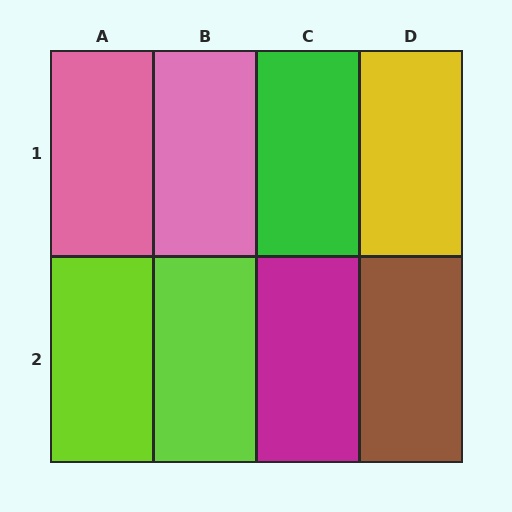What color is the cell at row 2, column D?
Brown.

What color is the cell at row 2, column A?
Lime.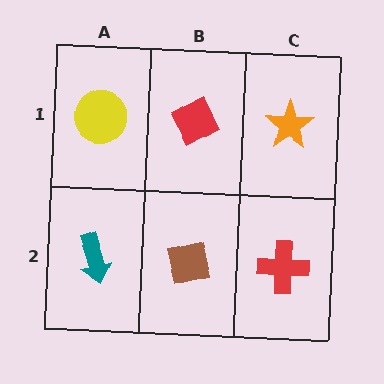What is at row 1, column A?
A yellow circle.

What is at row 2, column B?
A brown square.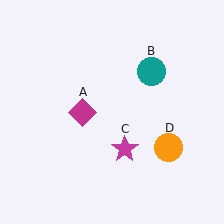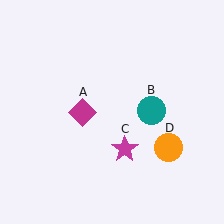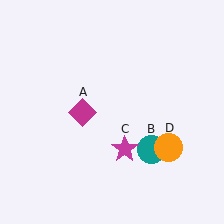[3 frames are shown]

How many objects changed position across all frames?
1 object changed position: teal circle (object B).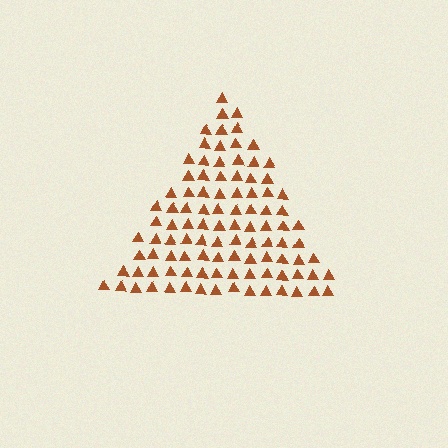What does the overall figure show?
The overall figure shows a triangle.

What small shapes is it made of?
It is made of small triangles.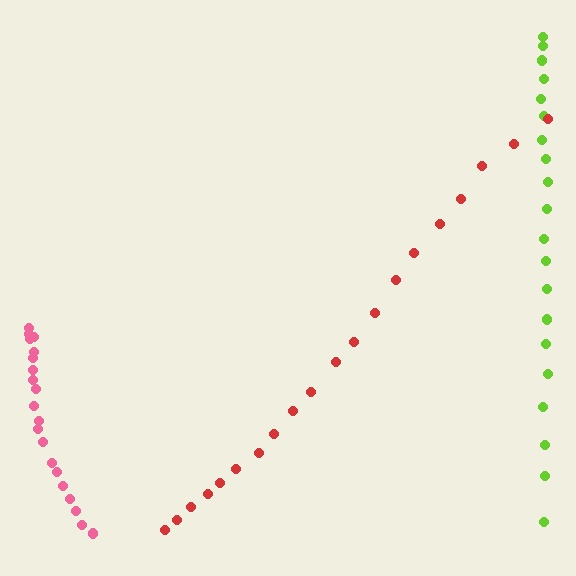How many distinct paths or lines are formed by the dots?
There are 3 distinct paths.